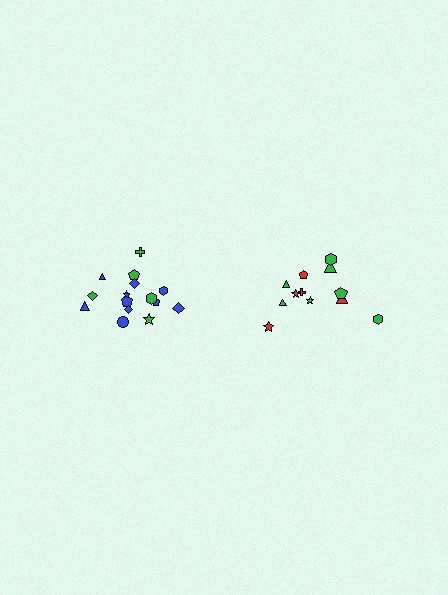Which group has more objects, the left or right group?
The left group.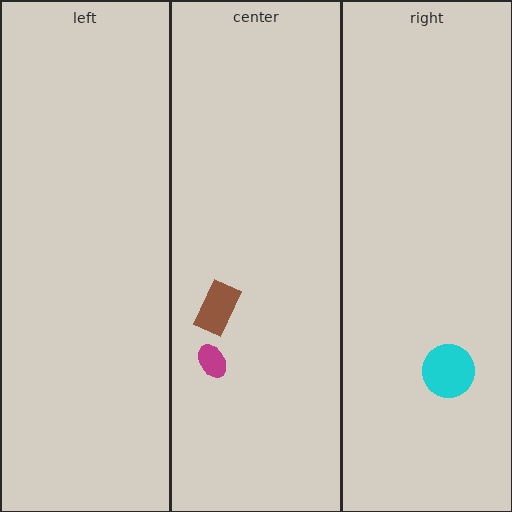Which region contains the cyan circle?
The right region.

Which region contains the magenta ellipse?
The center region.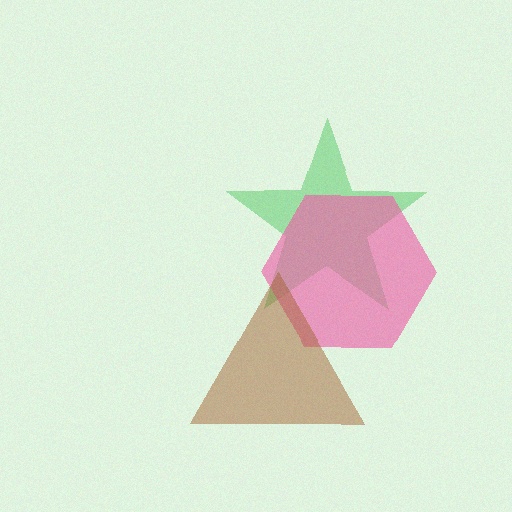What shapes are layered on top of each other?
The layered shapes are: a green star, a pink hexagon, a brown triangle.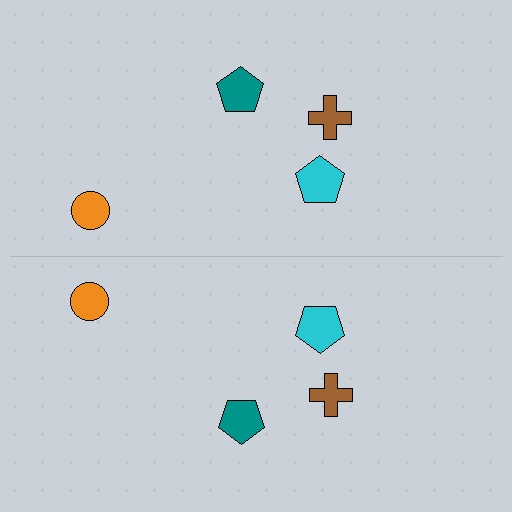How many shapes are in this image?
There are 8 shapes in this image.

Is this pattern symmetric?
Yes, this pattern has bilateral (reflection) symmetry.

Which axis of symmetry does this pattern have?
The pattern has a horizontal axis of symmetry running through the center of the image.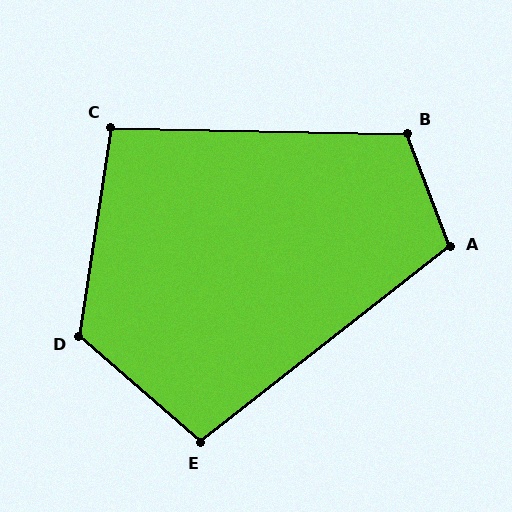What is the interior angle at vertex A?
Approximately 107 degrees (obtuse).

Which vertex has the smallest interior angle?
C, at approximately 97 degrees.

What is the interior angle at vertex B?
Approximately 112 degrees (obtuse).